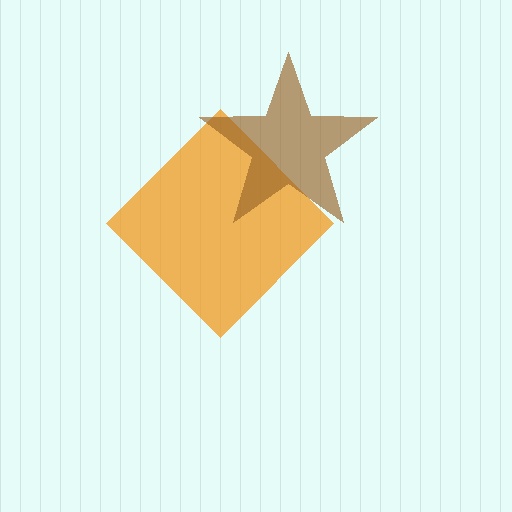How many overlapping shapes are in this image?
There are 2 overlapping shapes in the image.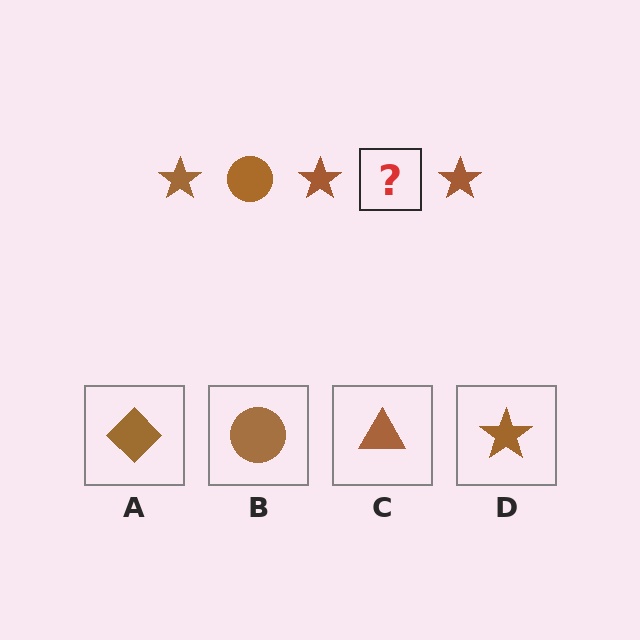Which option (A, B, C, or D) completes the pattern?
B.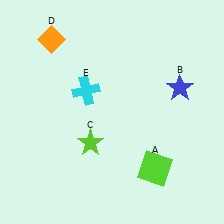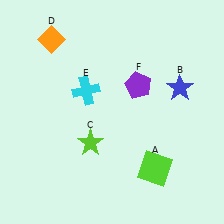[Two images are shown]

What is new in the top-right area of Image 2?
A purple pentagon (F) was added in the top-right area of Image 2.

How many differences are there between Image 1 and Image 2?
There is 1 difference between the two images.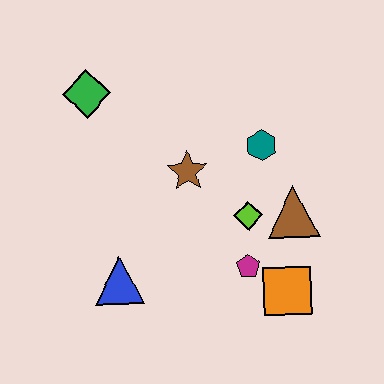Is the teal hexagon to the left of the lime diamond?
No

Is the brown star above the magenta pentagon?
Yes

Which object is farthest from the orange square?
The green diamond is farthest from the orange square.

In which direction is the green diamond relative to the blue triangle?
The green diamond is above the blue triangle.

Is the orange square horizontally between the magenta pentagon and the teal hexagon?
No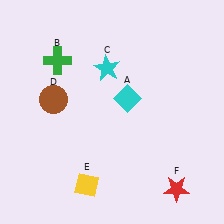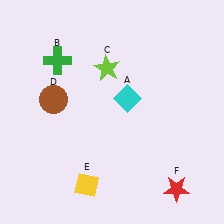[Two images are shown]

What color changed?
The star (C) changed from cyan in Image 1 to lime in Image 2.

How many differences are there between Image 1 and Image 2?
There is 1 difference between the two images.